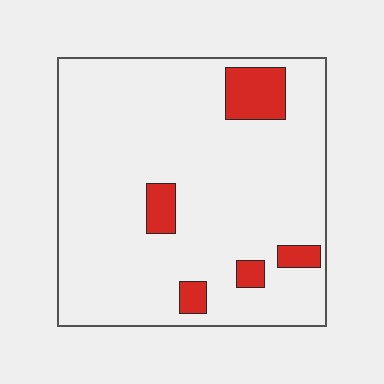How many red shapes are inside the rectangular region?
5.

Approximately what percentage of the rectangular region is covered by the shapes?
Approximately 10%.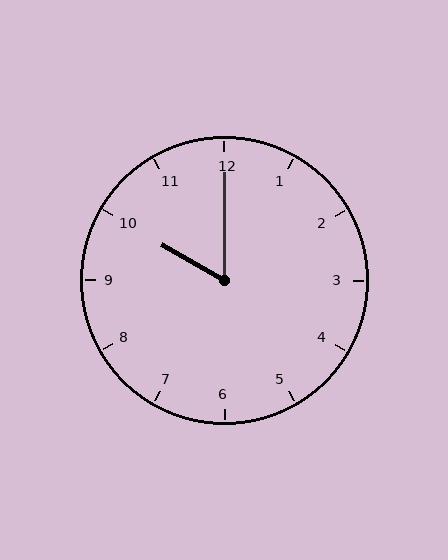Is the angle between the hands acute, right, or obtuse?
It is acute.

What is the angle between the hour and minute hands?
Approximately 60 degrees.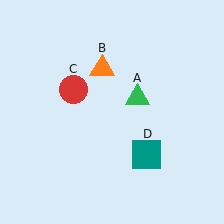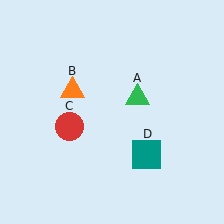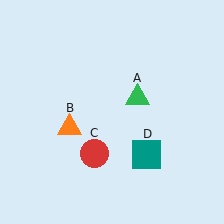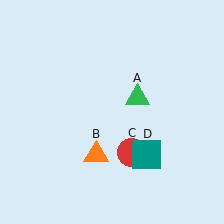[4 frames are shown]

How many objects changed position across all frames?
2 objects changed position: orange triangle (object B), red circle (object C).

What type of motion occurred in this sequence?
The orange triangle (object B), red circle (object C) rotated counterclockwise around the center of the scene.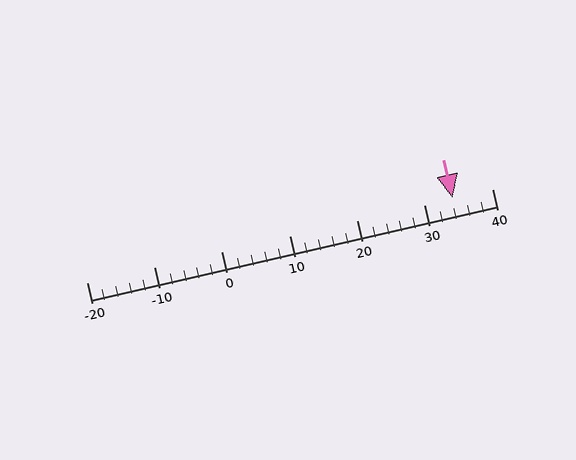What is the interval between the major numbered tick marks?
The major tick marks are spaced 10 units apart.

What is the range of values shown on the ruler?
The ruler shows values from -20 to 40.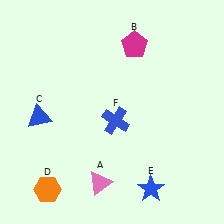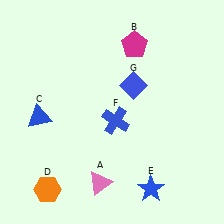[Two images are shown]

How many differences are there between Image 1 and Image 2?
There is 1 difference between the two images.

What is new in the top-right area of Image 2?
A blue diamond (G) was added in the top-right area of Image 2.